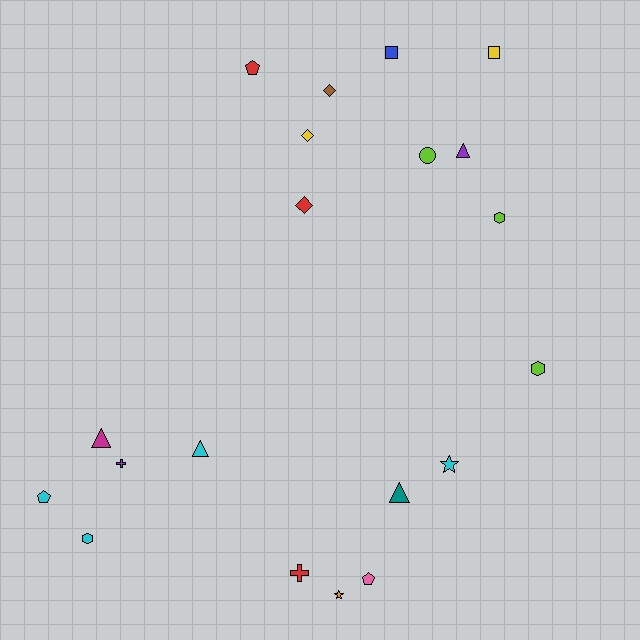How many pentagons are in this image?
There are 3 pentagons.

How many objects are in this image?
There are 20 objects.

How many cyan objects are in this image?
There are 4 cyan objects.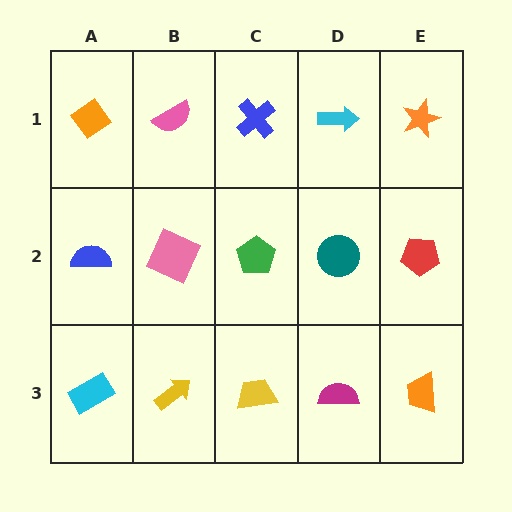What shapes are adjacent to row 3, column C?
A green pentagon (row 2, column C), a yellow arrow (row 3, column B), a magenta semicircle (row 3, column D).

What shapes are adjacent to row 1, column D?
A teal circle (row 2, column D), a blue cross (row 1, column C), an orange star (row 1, column E).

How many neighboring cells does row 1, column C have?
3.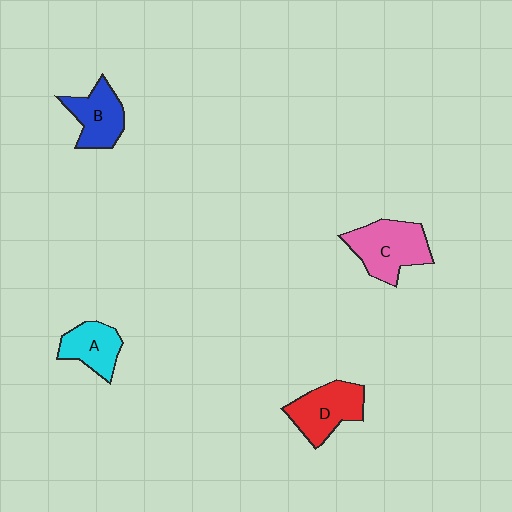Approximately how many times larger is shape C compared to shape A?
Approximately 1.5 times.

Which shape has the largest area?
Shape C (pink).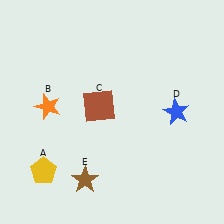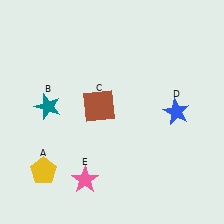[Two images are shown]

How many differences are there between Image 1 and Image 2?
There are 2 differences between the two images.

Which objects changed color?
B changed from orange to teal. E changed from brown to pink.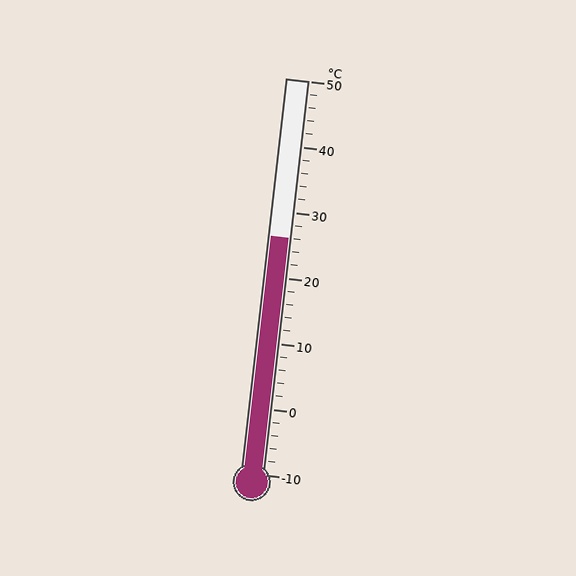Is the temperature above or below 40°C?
The temperature is below 40°C.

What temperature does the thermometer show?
The thermometer shows approximately 26°C.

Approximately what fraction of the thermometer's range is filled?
The thermometer is filled to approximately 60% of its range.